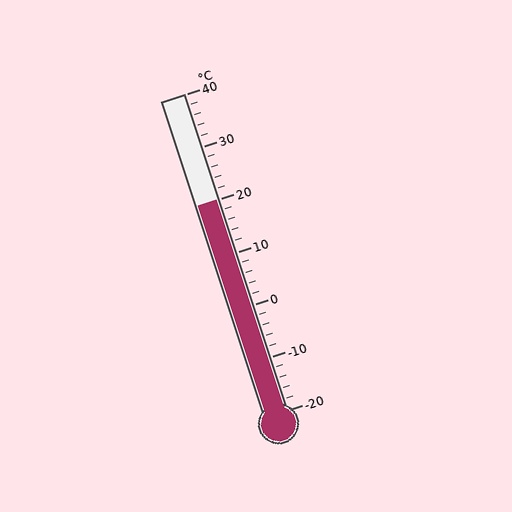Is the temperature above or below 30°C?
The temperature is below 30°C.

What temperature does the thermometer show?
The thermometer shows approximately 20°C.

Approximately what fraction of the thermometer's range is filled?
The thermometer is filled to approximately 65% of its range.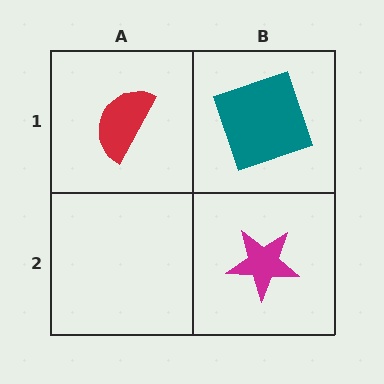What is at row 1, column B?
A teal square.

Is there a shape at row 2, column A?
No, that cell is empty.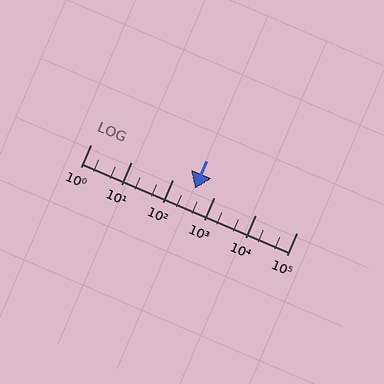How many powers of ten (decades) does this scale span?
The scale spans 5 decades, from 1 to 100000.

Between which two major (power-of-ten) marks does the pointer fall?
The pointer is between 100 and 1000.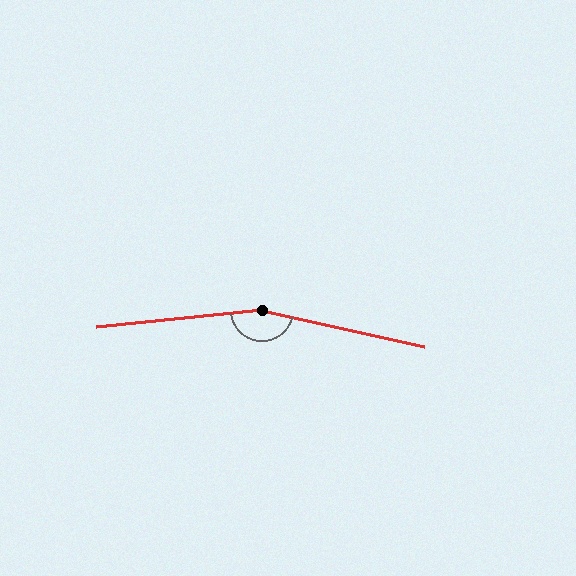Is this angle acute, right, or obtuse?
It is obtuse.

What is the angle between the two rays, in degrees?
Approximately 162 degrees.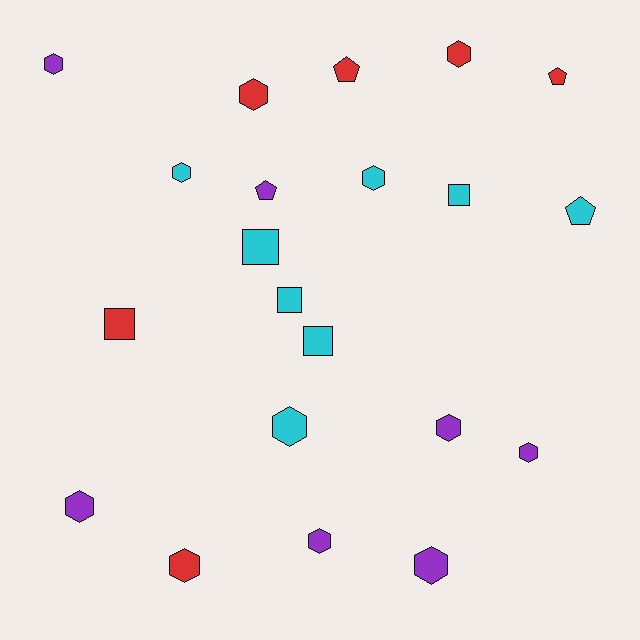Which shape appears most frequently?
Hexagon, with 12 objects.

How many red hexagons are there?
There are 3 red hexagons.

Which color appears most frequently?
Cyan, with 8 objects.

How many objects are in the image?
There are 21 objects.